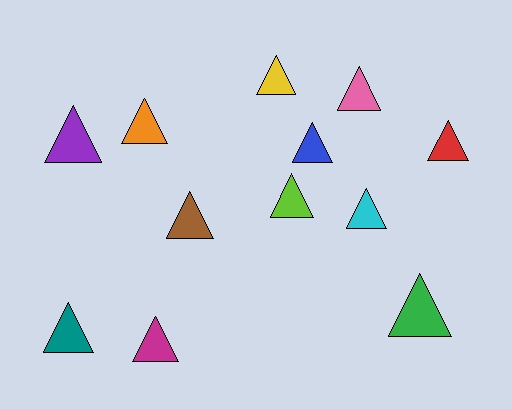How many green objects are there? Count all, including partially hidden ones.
There is 1 green object.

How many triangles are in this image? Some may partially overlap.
There are 12 triangles.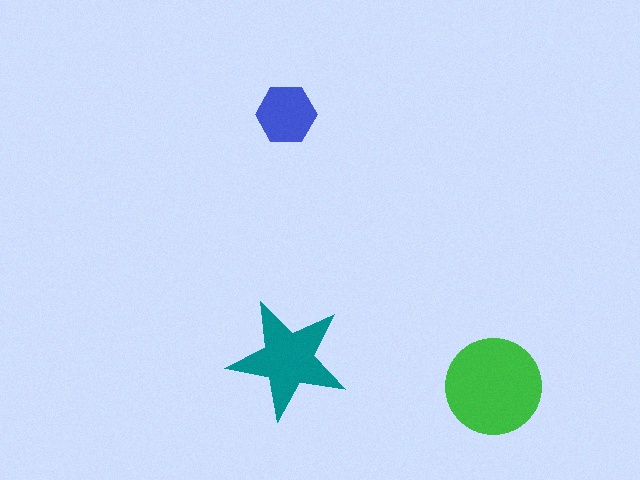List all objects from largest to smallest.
The green circle, the teal star, the blue hexagon.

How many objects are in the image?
There are 3 objects in the image.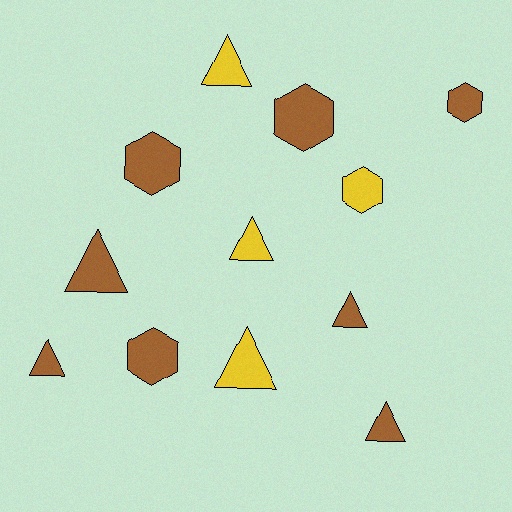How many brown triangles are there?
There are 4 brown triangles.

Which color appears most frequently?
Brown, with 8 objects.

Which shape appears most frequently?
Triangle, with 7 objects.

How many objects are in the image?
There are 12 objects.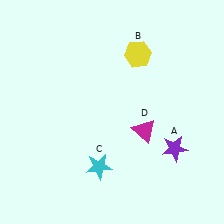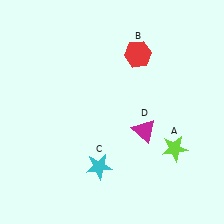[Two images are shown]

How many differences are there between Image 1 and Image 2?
There are 2 differences between the two images.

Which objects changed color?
A changed from purple to lime. B changed from yellow to red.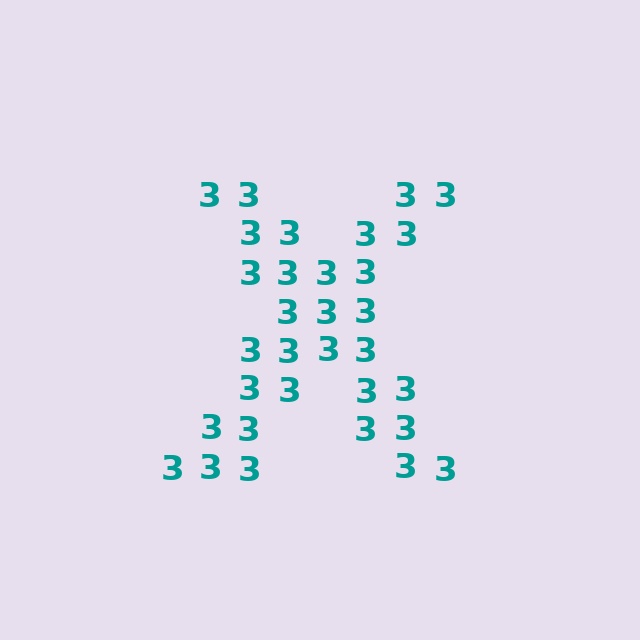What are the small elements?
The small elements are digit 3's.